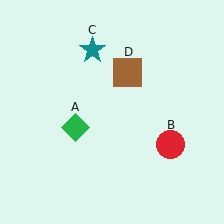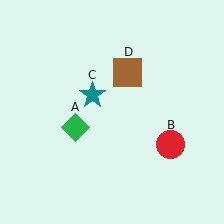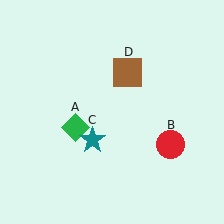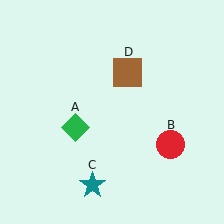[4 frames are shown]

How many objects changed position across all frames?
1 object changed position: teal star (object C).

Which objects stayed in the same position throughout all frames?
Green diamond (object A) and red circle (object B) and brown square (object D) remained stationary.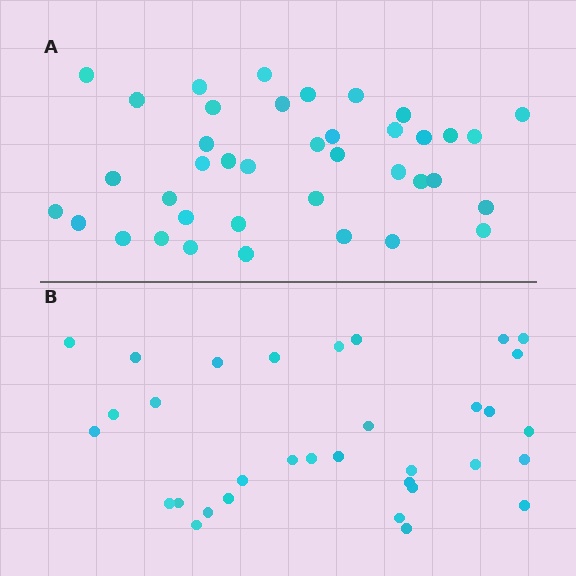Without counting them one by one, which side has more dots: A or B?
Region A (the top region) has more dots.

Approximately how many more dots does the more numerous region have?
Region A has about 6 more dots than region B.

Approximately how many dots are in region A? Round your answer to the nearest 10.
About 40 dots. (The exact count is 39, which rounds to 40.)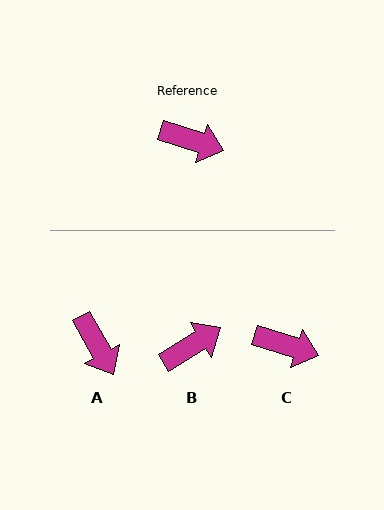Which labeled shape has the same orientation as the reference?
C.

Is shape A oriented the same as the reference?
No, it is off by about 43 degrees.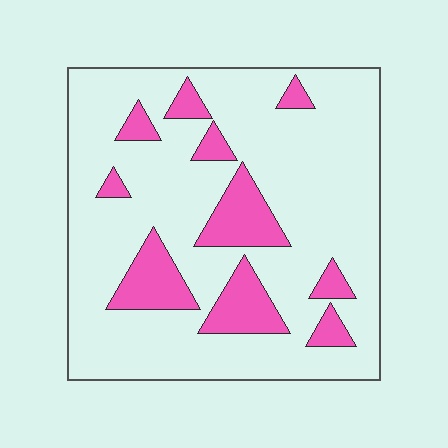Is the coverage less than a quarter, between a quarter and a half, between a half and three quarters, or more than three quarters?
Less than a quarter.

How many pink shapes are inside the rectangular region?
10.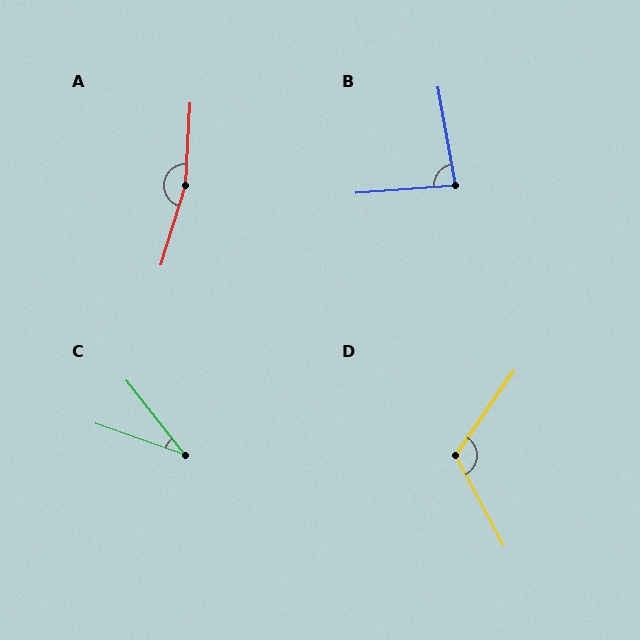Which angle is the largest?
A, at approximately 166 degrees.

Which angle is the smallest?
C, at approximately 33 degrees.